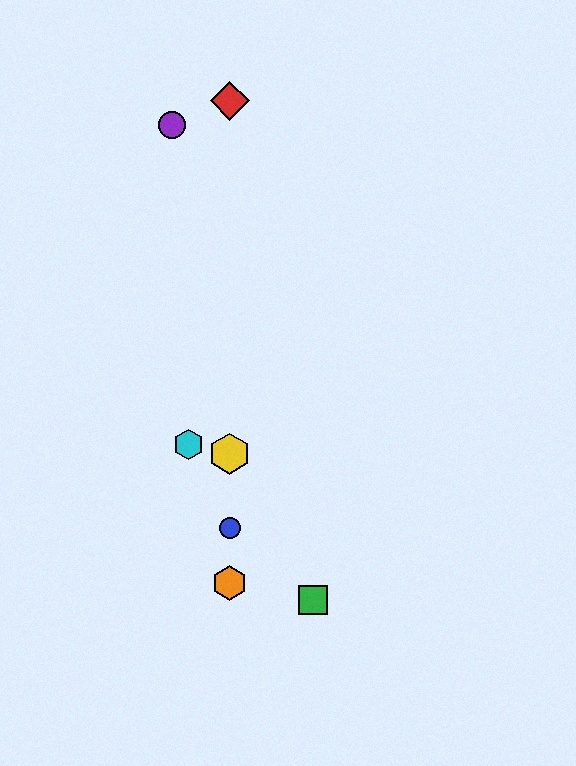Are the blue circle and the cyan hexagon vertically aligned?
No, the blue circle is at x≈230 and the cyan hexagon is at x≈189.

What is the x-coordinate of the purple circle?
The purple circle is at x≈172.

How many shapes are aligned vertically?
4 shapes (the red diamond, the blue circle, the yellow hexagon, the orange hexagon) are aligned vertically.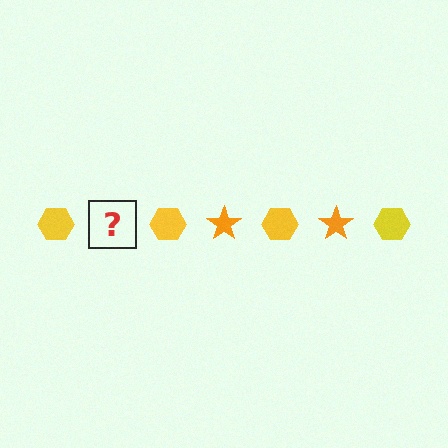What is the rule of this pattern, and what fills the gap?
The rule is that the pattern alternates between yellow hexagon and orange star. The gap should be filled with an orange star.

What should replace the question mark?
The question mark should be replaced with an orange star.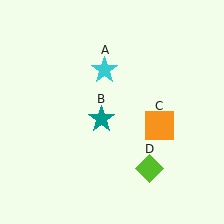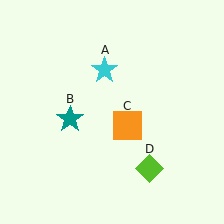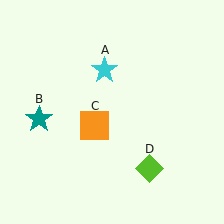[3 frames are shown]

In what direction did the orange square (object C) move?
The orange square (object C) moved left.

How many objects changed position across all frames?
2 objects changed position: teal star (object B), orange square (object C).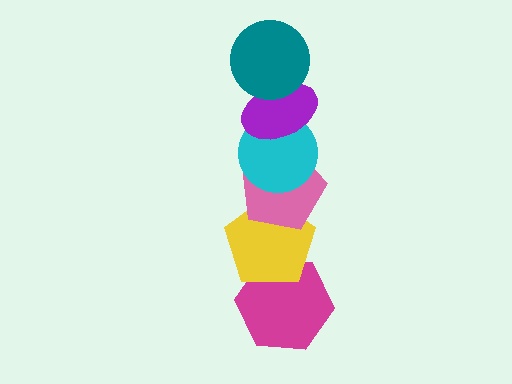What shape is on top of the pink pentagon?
The cyan circle is on top of the pink pentagon.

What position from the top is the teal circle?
The teal circle is 1st from the top.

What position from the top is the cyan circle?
The cyan circle is 3rd from the top.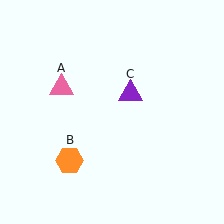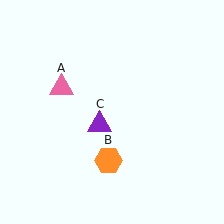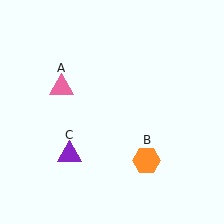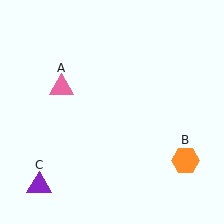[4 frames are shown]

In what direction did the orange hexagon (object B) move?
The orange hexagon (object B) moved right.